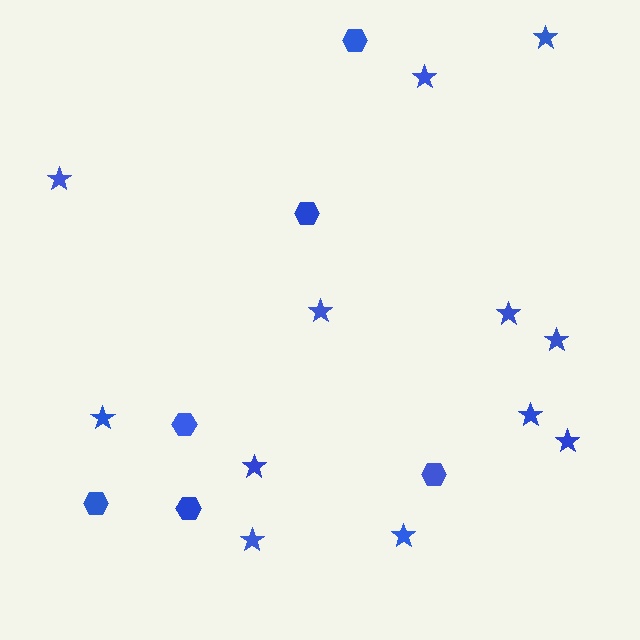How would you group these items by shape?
There are 2 groups: one group of stars (12) and one group of hexagons (6).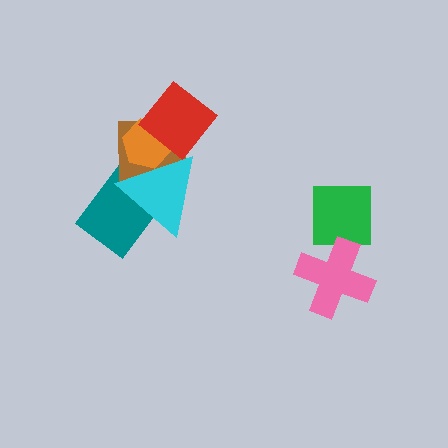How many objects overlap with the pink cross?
0 objects overlap with the pink cross.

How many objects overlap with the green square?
0 objects overlap with the green square.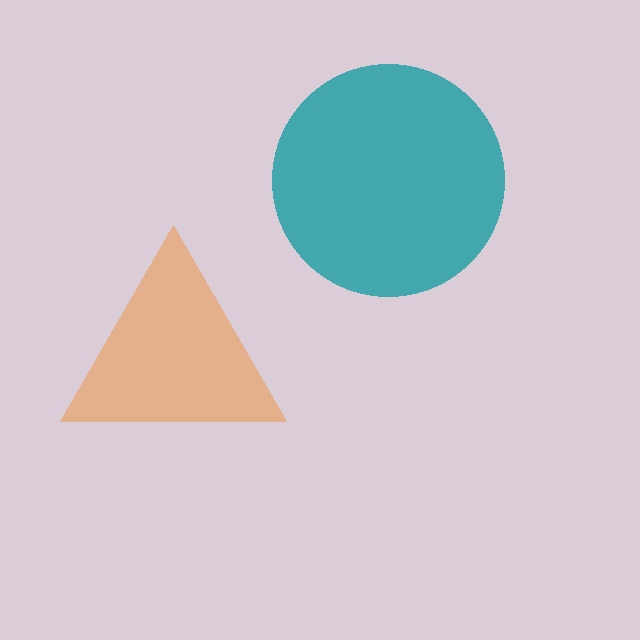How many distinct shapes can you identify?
There are 2 distinct shapes: an orange triangle, a teal circle.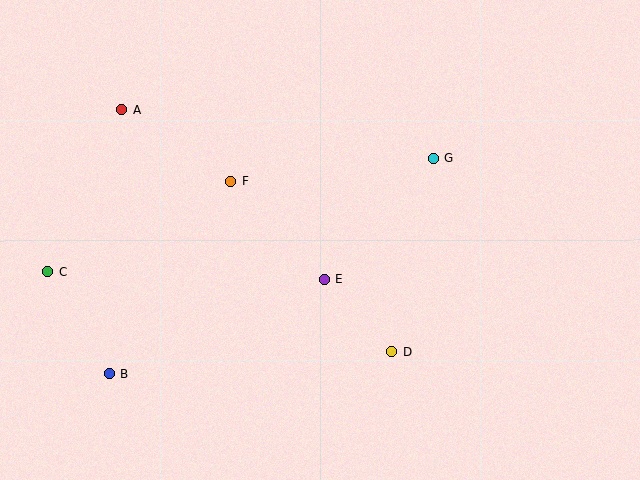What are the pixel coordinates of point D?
Point D is at (392, 351).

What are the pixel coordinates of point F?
Point F is at (230, 182).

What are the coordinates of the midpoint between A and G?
The midpoint between A and G is at (277, 134).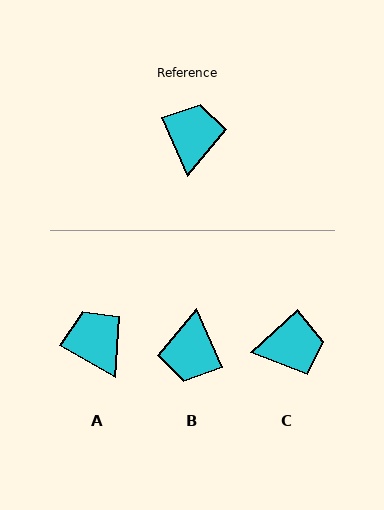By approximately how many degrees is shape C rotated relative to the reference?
Approximately 71 degrees clockwise.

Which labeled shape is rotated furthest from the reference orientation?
B, about 180 degrees away.